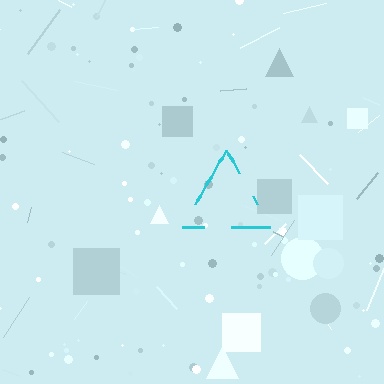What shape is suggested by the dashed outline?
The dashed outline suggests a triangle.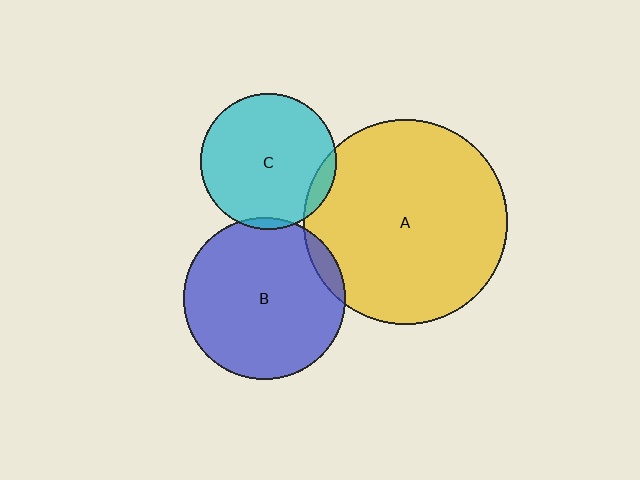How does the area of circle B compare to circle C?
Approximately 1.4 times.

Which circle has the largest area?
Circle A (yellow).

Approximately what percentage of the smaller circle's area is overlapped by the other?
Approximately 5%.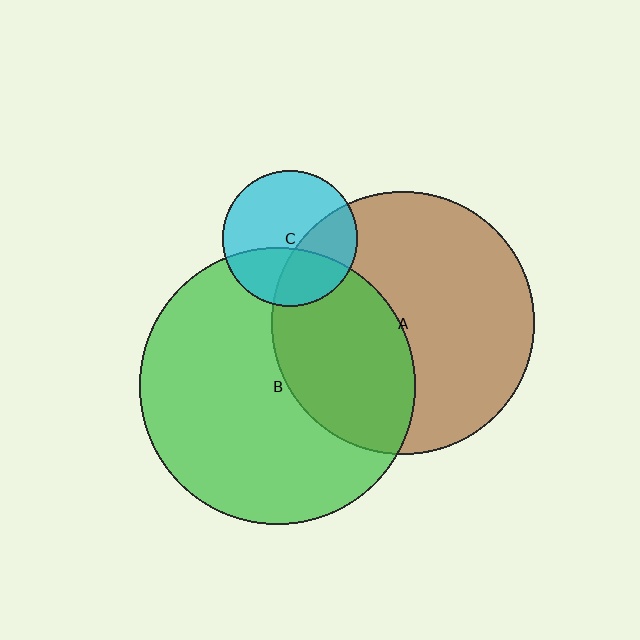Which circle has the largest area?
Circle B (green).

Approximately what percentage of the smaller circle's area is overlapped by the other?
Approximately 35%.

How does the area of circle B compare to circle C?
Approximately 4.2 times.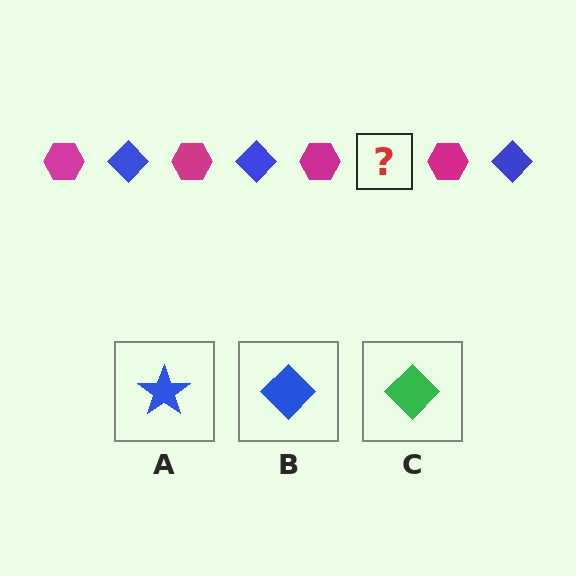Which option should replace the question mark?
Option B.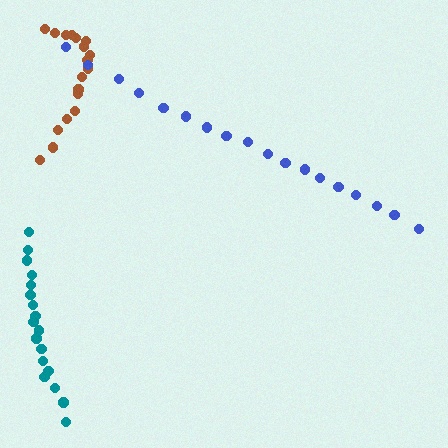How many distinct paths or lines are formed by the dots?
There are 3 distinct paths.